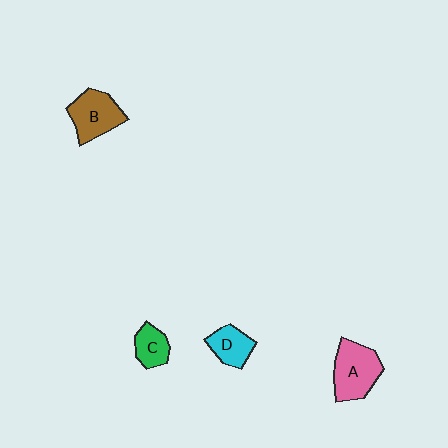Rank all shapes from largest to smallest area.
From largest to smallest: A (pink), B (brown), D (cyan), C (green).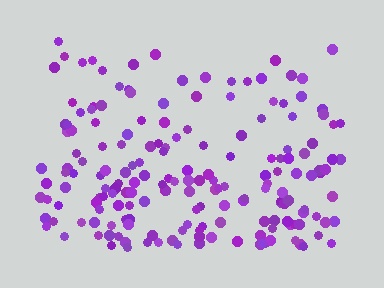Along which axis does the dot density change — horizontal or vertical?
Vertical.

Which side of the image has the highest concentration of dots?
The bottom.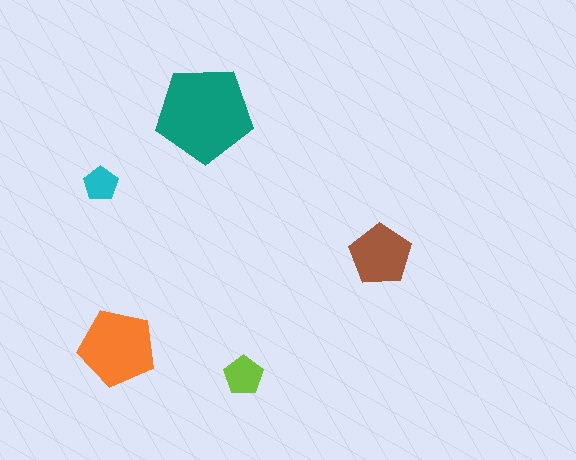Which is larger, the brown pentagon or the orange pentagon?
The orange one.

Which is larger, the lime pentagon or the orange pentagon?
The orange one.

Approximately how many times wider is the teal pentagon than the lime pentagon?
About 2.5 times wider.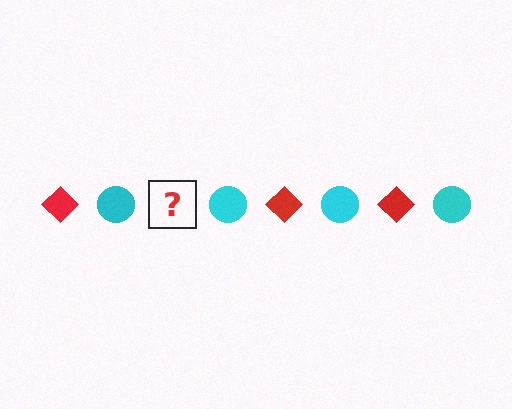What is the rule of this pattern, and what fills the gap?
The rule is that the pattern alternates between red diamond and cyan circle. The gap should be filled with a red diamond.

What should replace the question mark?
The question mark should be replaced with a red diamond.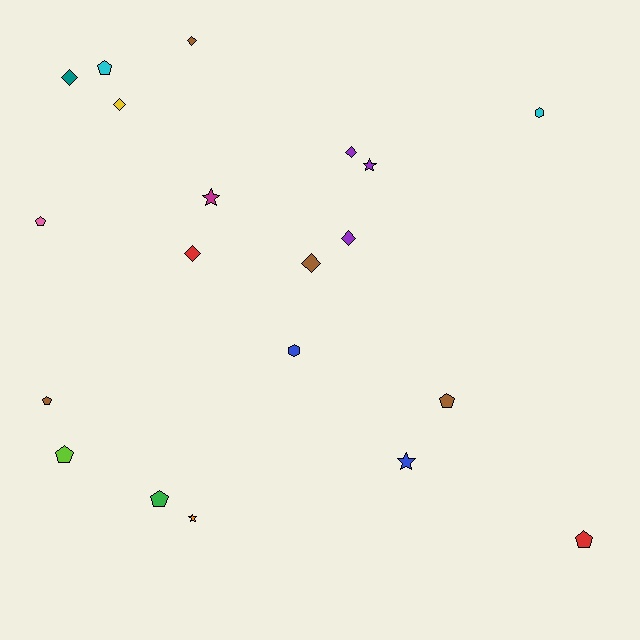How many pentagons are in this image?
There are 7 pentagons.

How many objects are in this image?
There are 20 objects.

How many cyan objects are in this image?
There are 2 cyan objects.